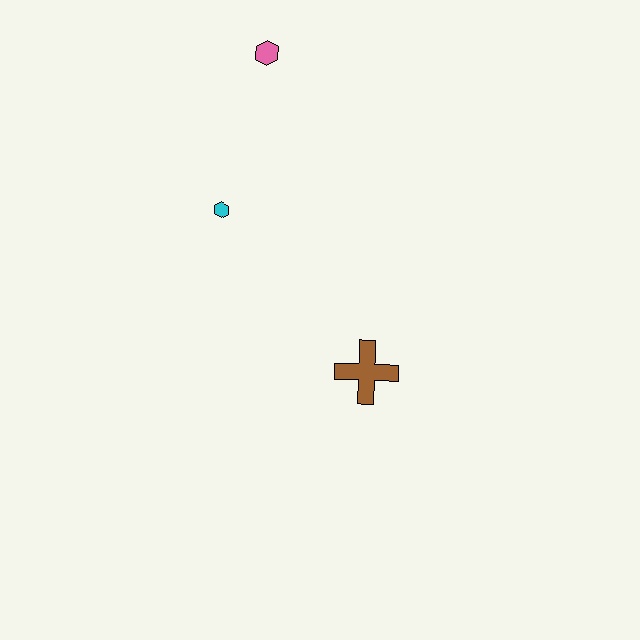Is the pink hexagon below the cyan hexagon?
No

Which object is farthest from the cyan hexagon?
The brown cross is farthest from the cyan hexagon.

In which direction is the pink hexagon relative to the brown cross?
The pink hexagon is above the brown cross.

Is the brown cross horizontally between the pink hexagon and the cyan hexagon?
No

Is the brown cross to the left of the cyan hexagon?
No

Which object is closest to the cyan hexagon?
The pink hexagon is closest to the cyan hexagon.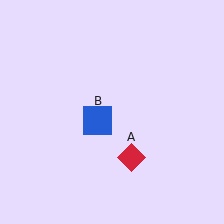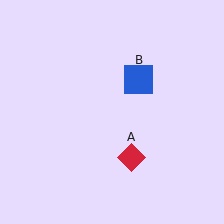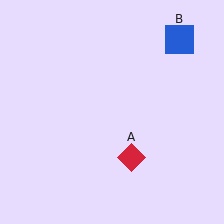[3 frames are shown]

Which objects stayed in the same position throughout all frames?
Red diamond (object A) remained stationary.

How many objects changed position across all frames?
1 object changed position: blue square (object B).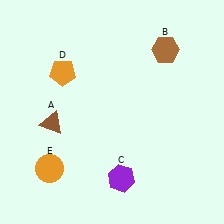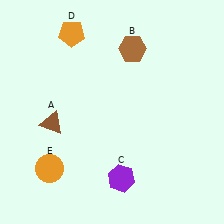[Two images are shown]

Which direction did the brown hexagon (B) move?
The brown hexagon (B) moved left.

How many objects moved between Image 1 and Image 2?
2 objects moved between the two images.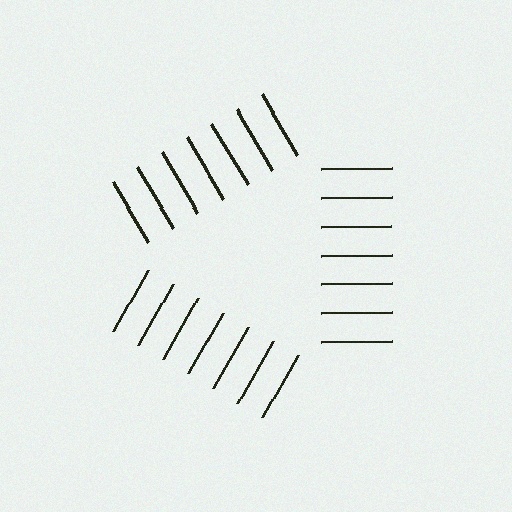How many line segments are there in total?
21 — 7 along each of the 3 edges.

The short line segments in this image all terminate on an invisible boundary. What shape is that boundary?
An illusory triangle — the line segments terminate on its edges but no continuous stroke is drawn.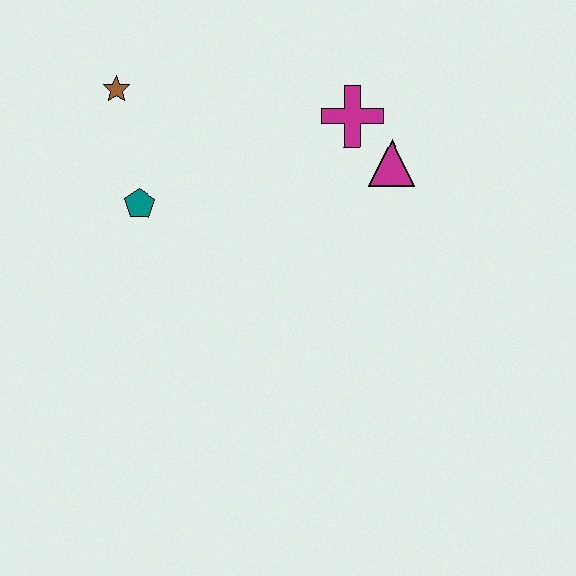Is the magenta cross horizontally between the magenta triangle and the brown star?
Yes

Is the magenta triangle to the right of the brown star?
Yes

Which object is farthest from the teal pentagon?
The magenta triangle is farthest from the teal pentagon.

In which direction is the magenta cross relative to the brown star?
The magenta cross is to the right of the brown star.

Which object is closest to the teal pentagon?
The brown star is closest to the teal pentagon.